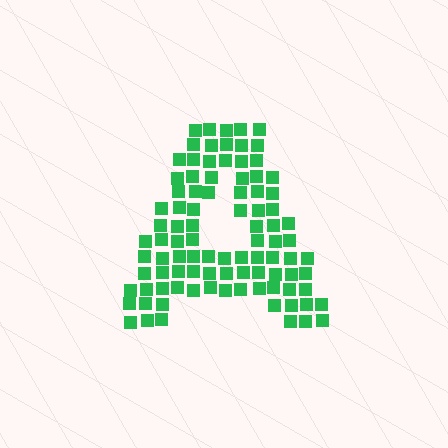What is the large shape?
The large shape is the letter A.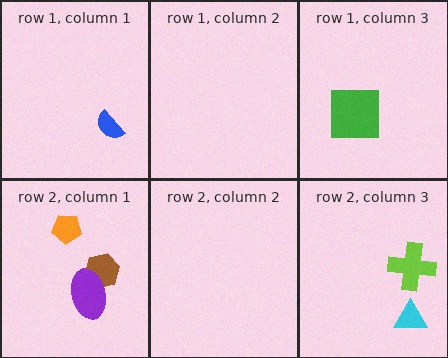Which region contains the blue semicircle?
The row 1, column 1 region.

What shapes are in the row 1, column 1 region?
The blue semicircle.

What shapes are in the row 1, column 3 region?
The green square.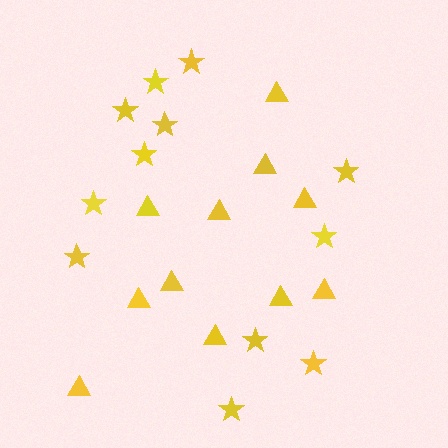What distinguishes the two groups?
There are 2 groups: one group of triangles (11) and one group of stars (12).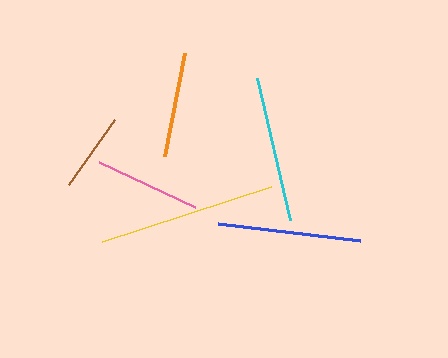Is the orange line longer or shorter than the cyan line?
The cyan line is longer than the orange line.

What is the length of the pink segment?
The pink segment is approximately 106 pixels long.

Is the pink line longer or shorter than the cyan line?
The cyan line is longer than the pink line.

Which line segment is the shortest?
The brown line is the shortest at approximately 80 pixels.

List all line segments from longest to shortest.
From longest to shortest: yellow, cyan, blue, pink, orange, brown.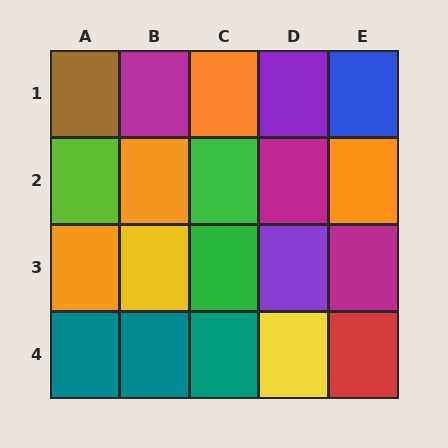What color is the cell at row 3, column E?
Magenta.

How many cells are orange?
4 cells are orange.